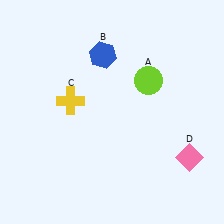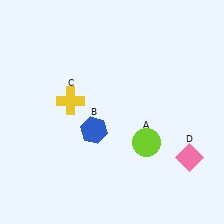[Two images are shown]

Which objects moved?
The objects that moved are: the lime circle (A), the blue hexagon (B).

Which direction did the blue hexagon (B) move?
The blue hexagon (B) moved down.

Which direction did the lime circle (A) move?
The lime circle (A) moved down.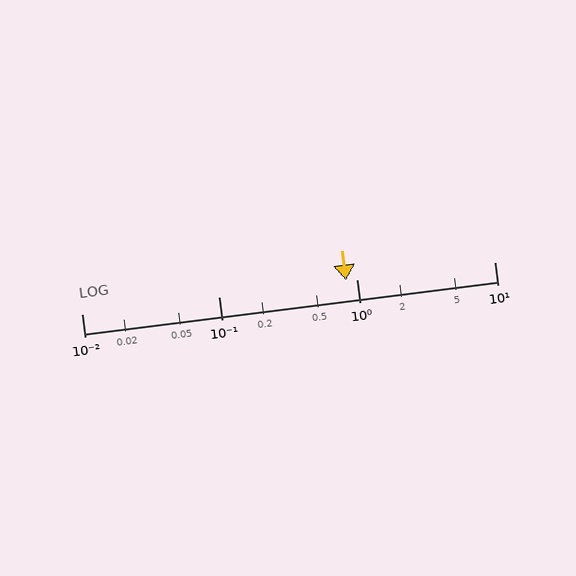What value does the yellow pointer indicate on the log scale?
The pointer indicates approximately 0.84.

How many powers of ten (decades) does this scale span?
The scale spans 3 decades, from 0.01 to 10.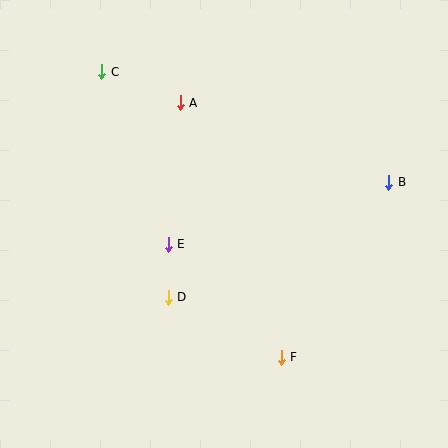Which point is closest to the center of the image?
Point E at (168, 244) is closest to the center.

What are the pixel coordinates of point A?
Point A is at (180, 103).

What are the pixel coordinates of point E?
Point E is at (168, 244).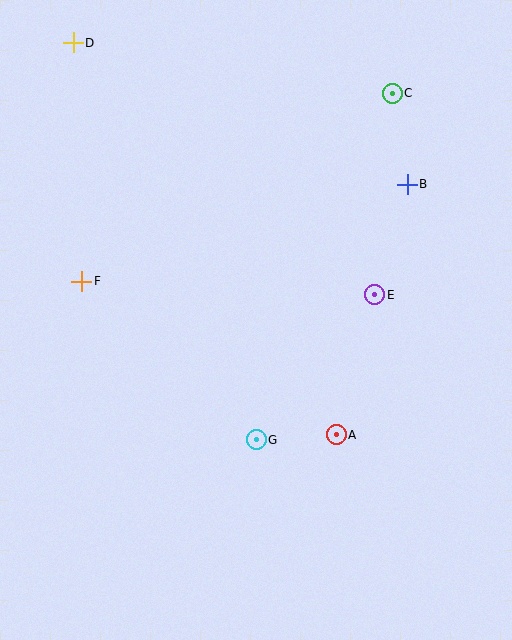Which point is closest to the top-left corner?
Point D is closest to the top-left corner.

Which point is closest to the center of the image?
Point G at (256, 440) is closest to the center.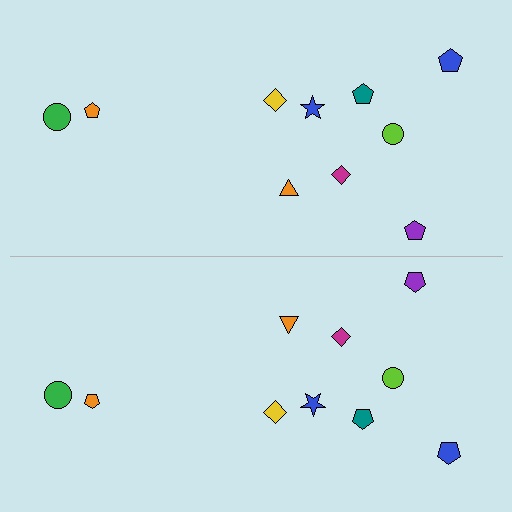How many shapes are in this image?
There are 20 shapes in this image.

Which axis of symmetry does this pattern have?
The pattern has a horizontal axis of symmetry running through the center of the image.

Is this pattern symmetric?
Yes, this pattern has bilateral (reflection) symmetry.